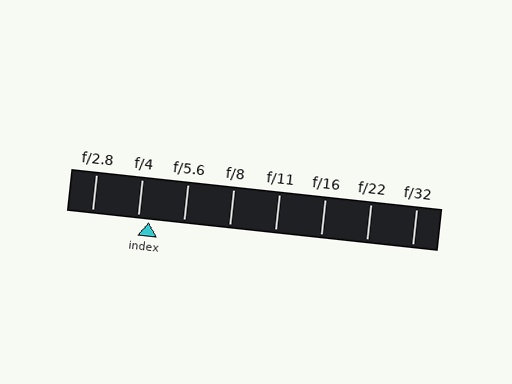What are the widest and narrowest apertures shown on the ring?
The widest aperture shown is f/2.8 and the narrowest is f/32.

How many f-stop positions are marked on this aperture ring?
There are 8 f-stop positions marked.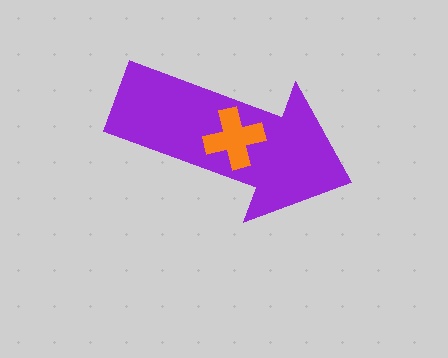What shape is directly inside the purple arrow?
The orange cross.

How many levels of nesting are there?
2.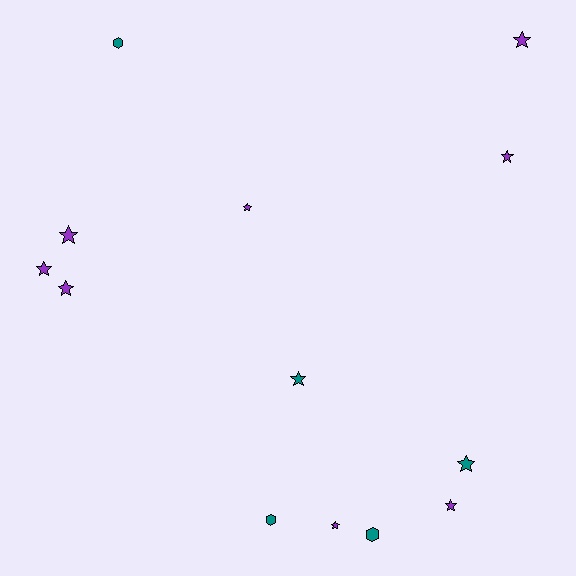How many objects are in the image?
There are 13 objects.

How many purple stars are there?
There are 8 purple stars.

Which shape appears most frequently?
Star, with 10 objects.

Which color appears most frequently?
Purple, with 8 objects.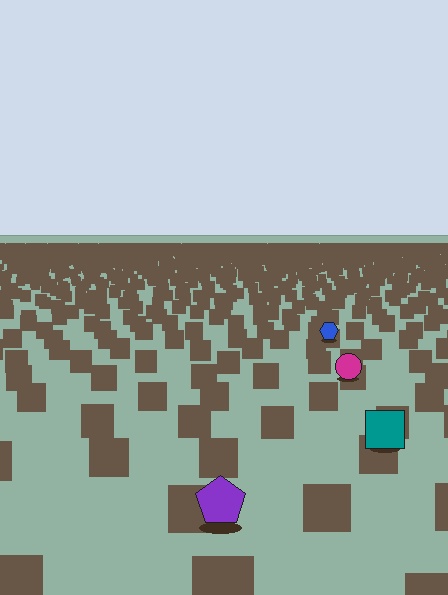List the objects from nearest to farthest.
From nearest to farthest: the purple pentagon, the teal square, the magenta circle, the blue hexagon.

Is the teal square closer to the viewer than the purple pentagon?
No. The purple pentagon is closer — you can tell from the texture gradient: the ground texture is coarser near it.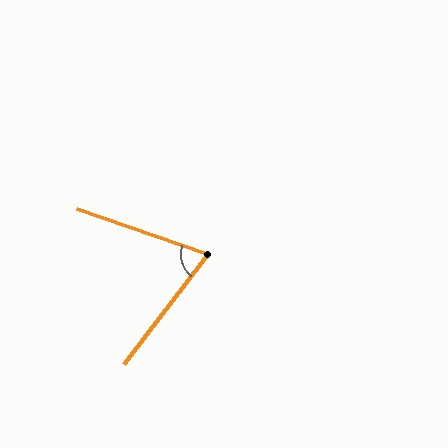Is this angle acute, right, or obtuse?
It is acute.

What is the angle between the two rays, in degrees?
Approximately 72 degrees.